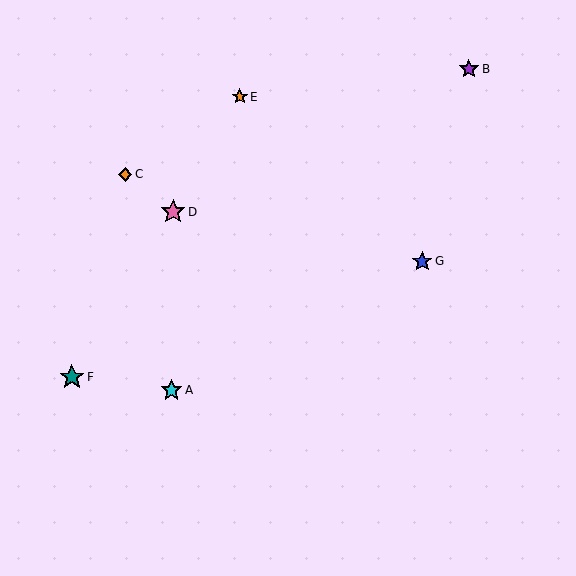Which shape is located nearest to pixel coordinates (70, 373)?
The teal star (labeled F) at (72, 377) is nearest to that location.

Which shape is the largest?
The teal star (labeled F) is the largest.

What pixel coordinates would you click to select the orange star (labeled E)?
Click at (240, 97) to select the orange star E.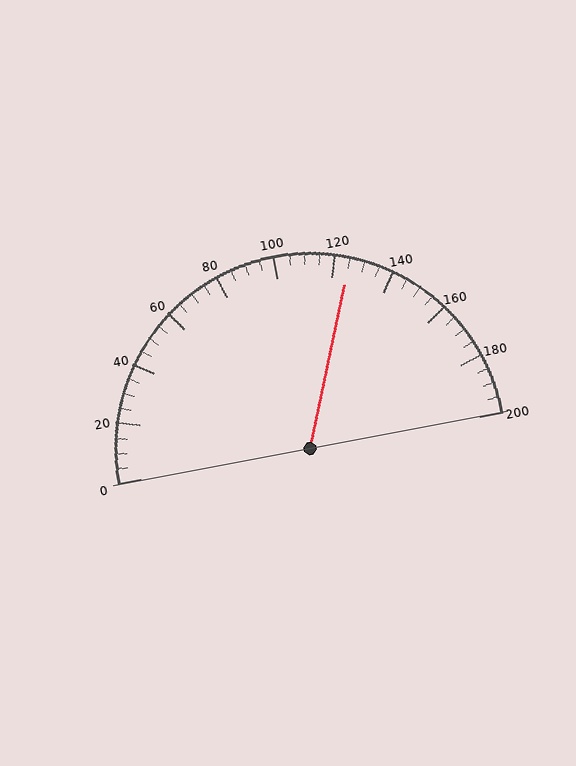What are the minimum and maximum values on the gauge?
The gauge ranges from 0 to 200.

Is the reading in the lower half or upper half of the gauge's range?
The reading is in the upper half of the range (0 to 200).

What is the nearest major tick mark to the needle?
The nearest major tick mark is 120.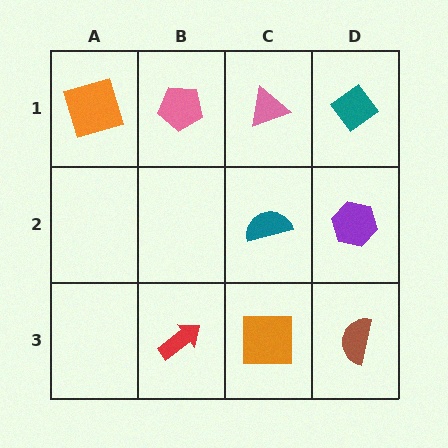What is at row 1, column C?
A pink triangle.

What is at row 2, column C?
A teal semicircle.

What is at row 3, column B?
A red arrow.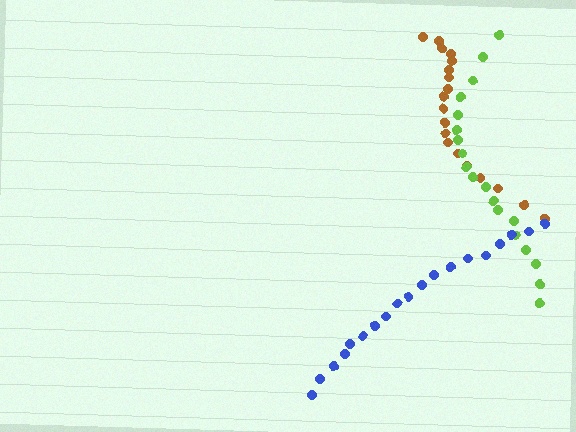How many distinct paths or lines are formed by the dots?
There are 3 distinct paths.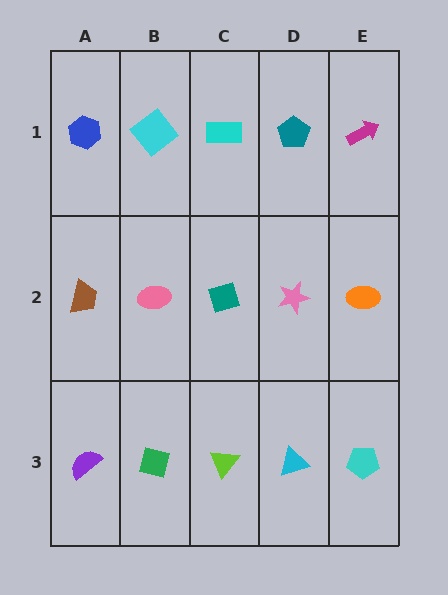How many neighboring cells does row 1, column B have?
3.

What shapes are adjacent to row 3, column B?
A pink ellipse (row 2, column B), a purple semicircle (row 3, column A), a lime triangle (row 3, column C).